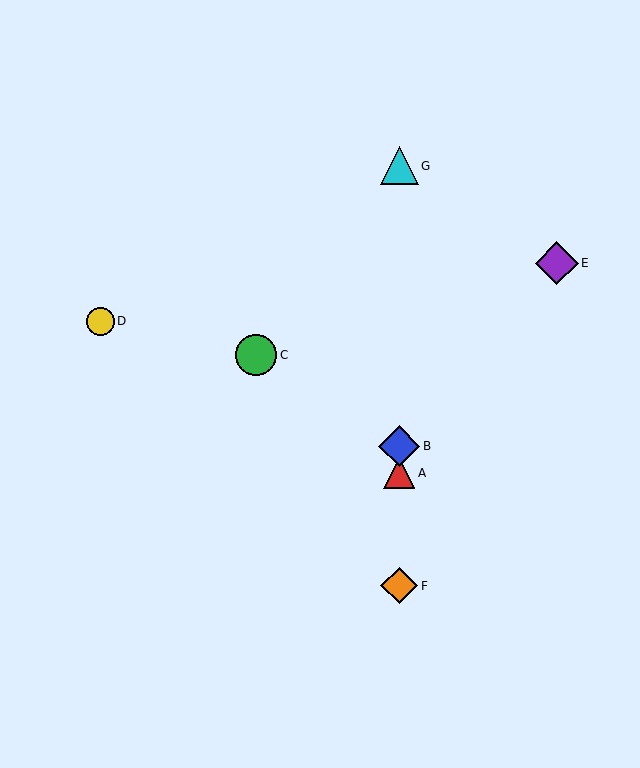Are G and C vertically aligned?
No, G is at x≈399 and C is at x≈256.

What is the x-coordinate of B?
Object B is at x≈399.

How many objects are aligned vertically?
4 objects (A, B, F, G) are aligned vertically.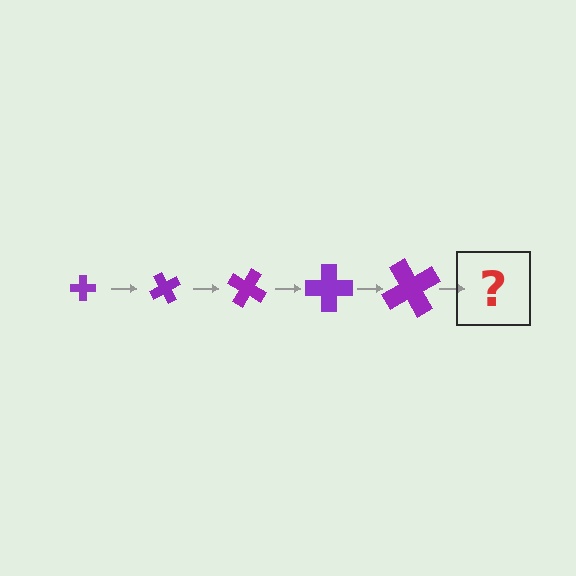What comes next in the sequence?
The next element should be a cross, larger than the previous one and rotated 300 degrees from the start.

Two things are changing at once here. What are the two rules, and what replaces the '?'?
The two rules are that the cross grows larger each step and it rotates 60 degrees each step. The '?' should be a cross, larger than the previous one and rotated 300 degrees from the start.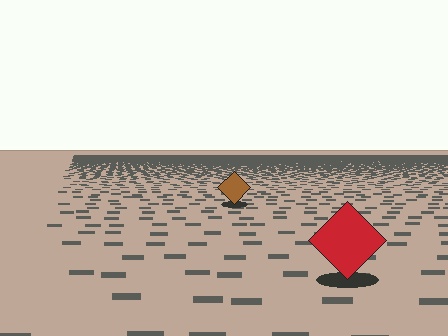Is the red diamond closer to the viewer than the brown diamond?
Yes. The red diamond is closer — you can tell from the texture gradient: the ground texture is coarser near it.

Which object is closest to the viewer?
The red diamond is closest. The texture marks near it are larger and more spread out.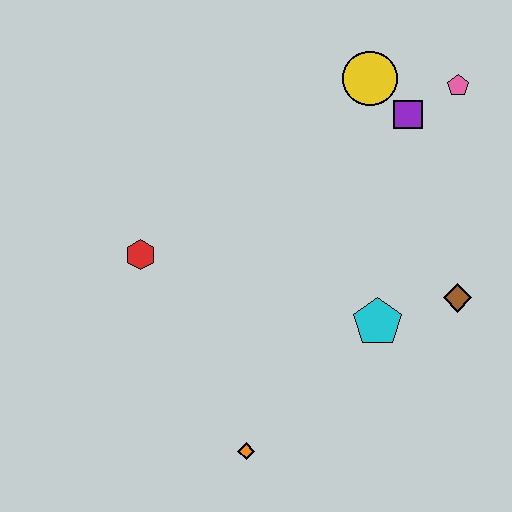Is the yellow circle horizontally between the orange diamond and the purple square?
Yes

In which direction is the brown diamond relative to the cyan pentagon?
The brown diamond is to the right of the cyan pentagon.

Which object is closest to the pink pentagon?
The purple square is closest to the pink pentagon.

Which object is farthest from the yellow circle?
The orange diamond is farthest from the yellow circle.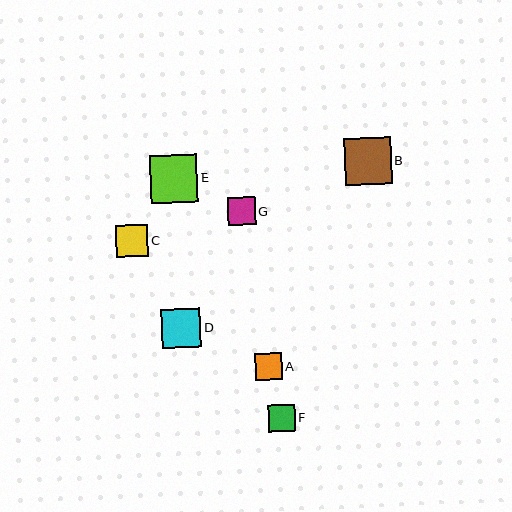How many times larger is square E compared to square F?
Square E is approximately 1.8 times the size of square F.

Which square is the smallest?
Square A is the smallest with a size of approximately 26 pixels.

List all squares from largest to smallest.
From largest to smallest: E, B, D, C, G, F, A.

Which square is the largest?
Square E is the largest with a size of approximately 48 pixels.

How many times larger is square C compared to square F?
Square C is approximately 1.2 times the size of square F.